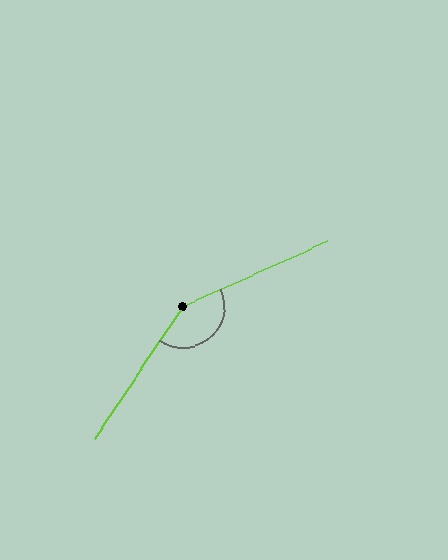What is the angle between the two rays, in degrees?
Approximately 148 degrees.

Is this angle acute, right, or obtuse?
It is obtuse.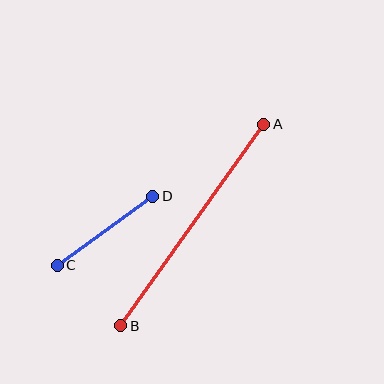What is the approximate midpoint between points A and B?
The midpoint is at approximately (192, 225) pixels.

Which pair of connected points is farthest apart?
Points A and B are farthest apart.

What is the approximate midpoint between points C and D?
The midpoint is at approximately (105, 231) pixels.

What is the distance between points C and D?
The distance is approximately 118 pixels.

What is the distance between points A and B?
The distance is approximately 247 pixels.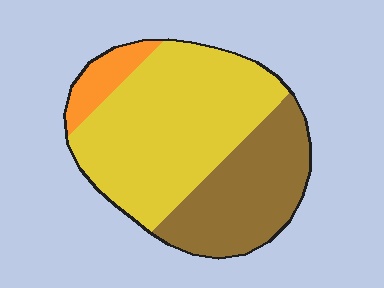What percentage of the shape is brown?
Brown takes up about one third (1/3) of the shape.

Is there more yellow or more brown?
Yellow.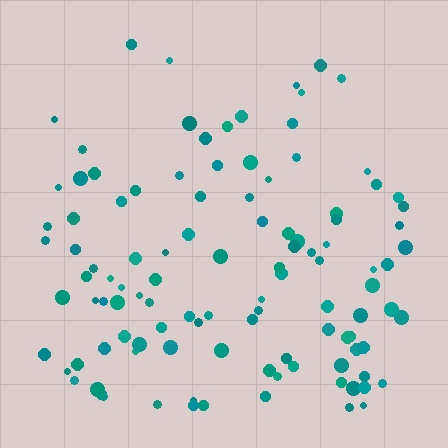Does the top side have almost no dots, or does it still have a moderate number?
Still a moderate number, just noticeably fewer than the bottom.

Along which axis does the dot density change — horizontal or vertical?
Vertical.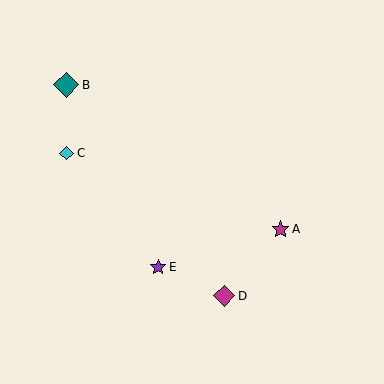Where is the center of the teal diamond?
The center of the teal diamond is at (66, 85).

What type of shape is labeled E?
Shape E is a purple star.